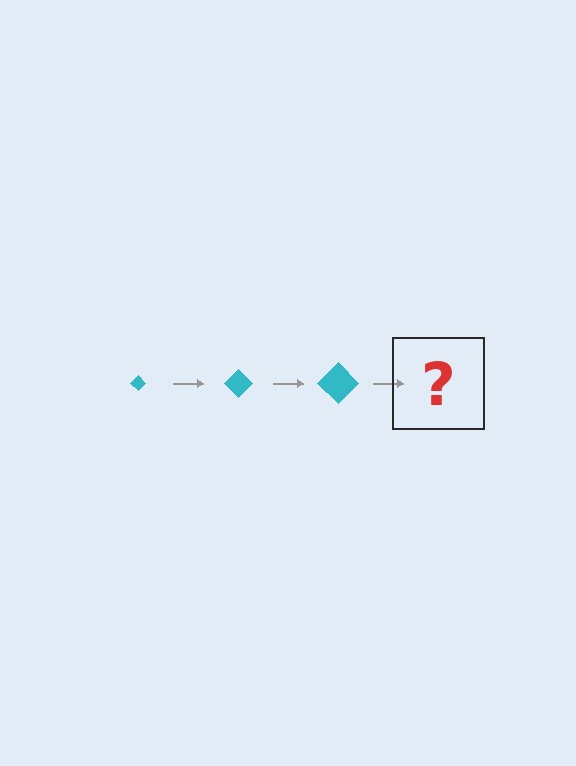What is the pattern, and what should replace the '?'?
The pattern is that the diamond gets progressively larger each step. The '?' should be a cyan diamond, larger than the previous one.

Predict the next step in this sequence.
The next step is a cyan diamond, larger than the previous one.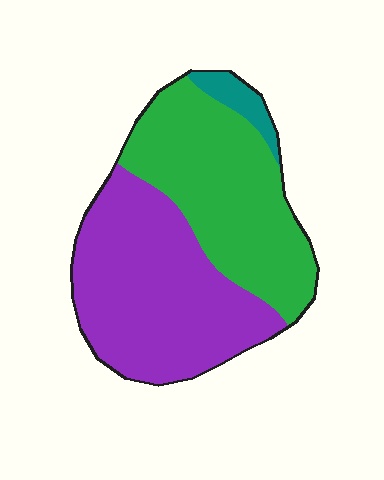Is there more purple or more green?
Purple.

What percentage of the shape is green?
Green covers about 45% of the shape.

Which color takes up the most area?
Purple, at roughly 50%.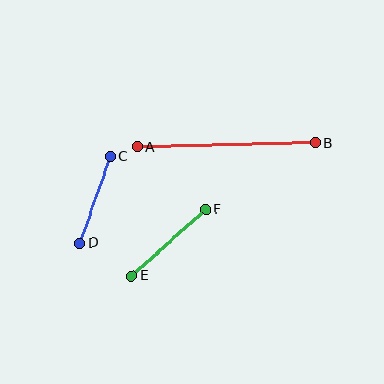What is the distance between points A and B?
The distance is approximately 178 pixels.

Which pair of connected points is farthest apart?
Points A and B are farthest apart.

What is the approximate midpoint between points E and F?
The midpoint is at approximately (169, 243) pixels.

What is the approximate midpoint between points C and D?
The midpoint is at approximately (95, 200) pixels.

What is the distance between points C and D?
The distance is approximately 92 pixels.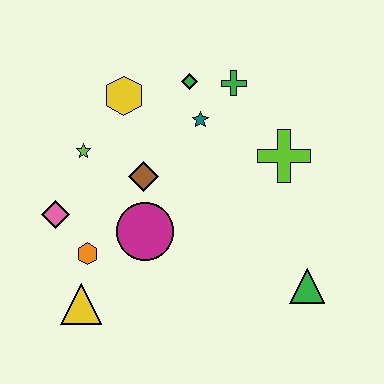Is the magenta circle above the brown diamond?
No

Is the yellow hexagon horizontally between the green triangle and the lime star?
Yes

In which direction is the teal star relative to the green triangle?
The teal star is above the green triangle.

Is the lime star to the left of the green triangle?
Yes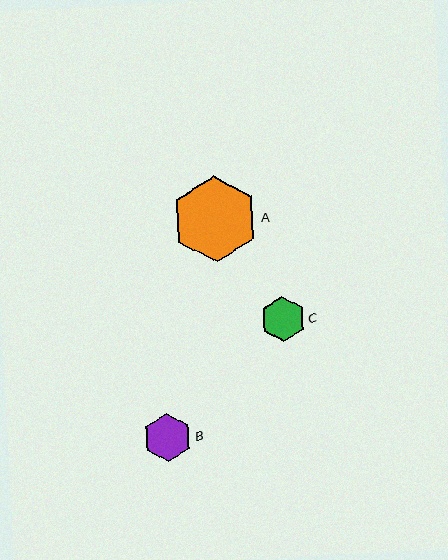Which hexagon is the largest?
Hexagon A is the largest with a size of approximately 86 pixels.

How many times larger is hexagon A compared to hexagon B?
Hexagon A is approximately 1.8 times the size of hexagon B.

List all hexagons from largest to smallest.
From largest to smallest: A, B, C.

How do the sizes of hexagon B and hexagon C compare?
Hexagon B and hexagon C are approximately the same size.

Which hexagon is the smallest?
Hexagon C is the smallest with a size of approximately 45 pixels.